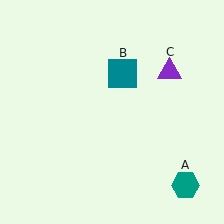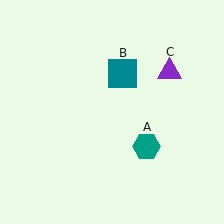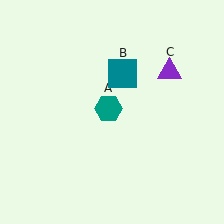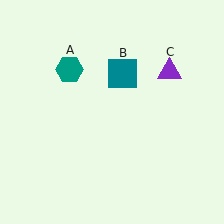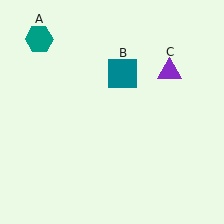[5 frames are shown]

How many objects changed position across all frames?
1 object changed position: teal hexagon (object A).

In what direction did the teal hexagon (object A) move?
The teal hexagon (object A) moved up and to the left.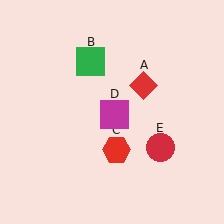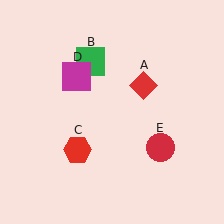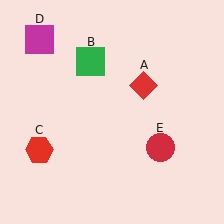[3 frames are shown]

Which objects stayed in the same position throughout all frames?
Red diamond (object A) and green square (object B) and red circle (object E) remained stationary.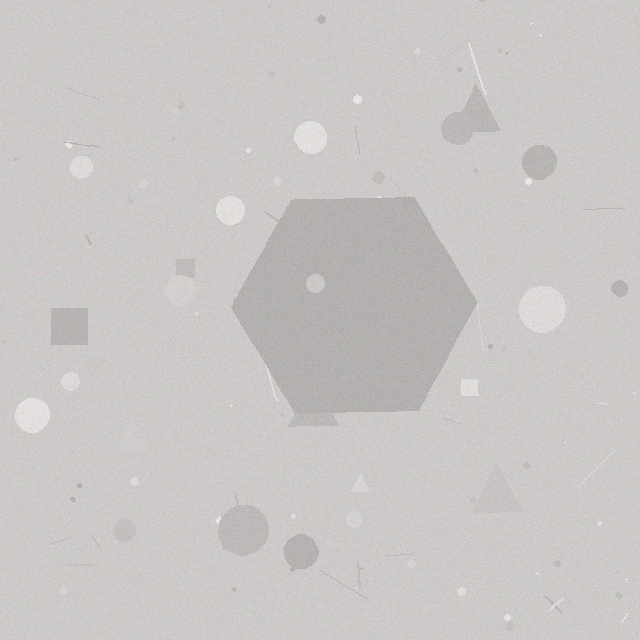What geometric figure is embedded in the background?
A hexagon is embedded in the background.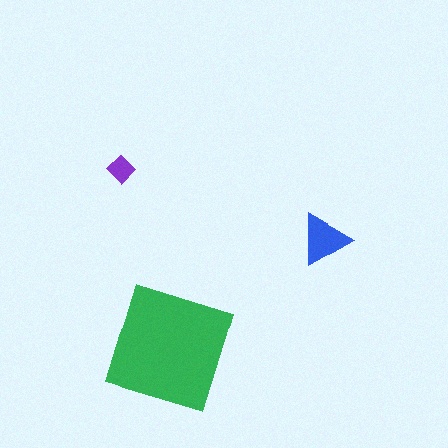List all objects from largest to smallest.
The green square, the blue triangle, the purple diamond.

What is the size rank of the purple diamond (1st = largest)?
3rd.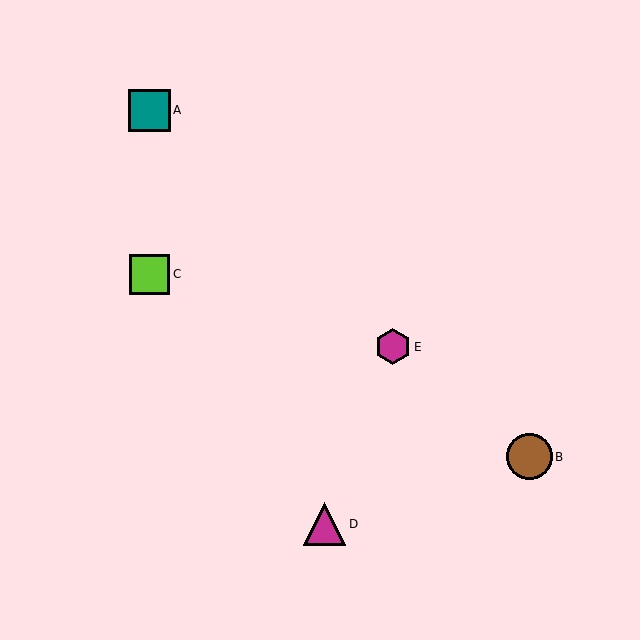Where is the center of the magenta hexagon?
The center of the magenta hexagon is at (393, 347).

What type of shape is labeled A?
Shape A is a teal square.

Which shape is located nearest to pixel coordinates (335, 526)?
The magenta triangle (labeled D) at (325, 524) is nearest to that location.